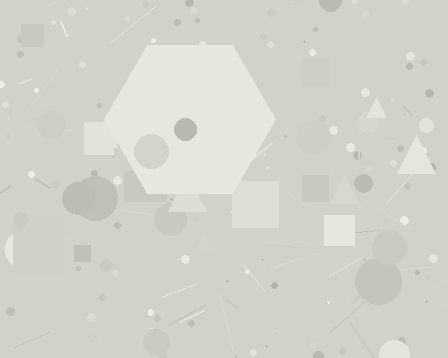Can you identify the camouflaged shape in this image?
The camouflaged shape is a hexagon.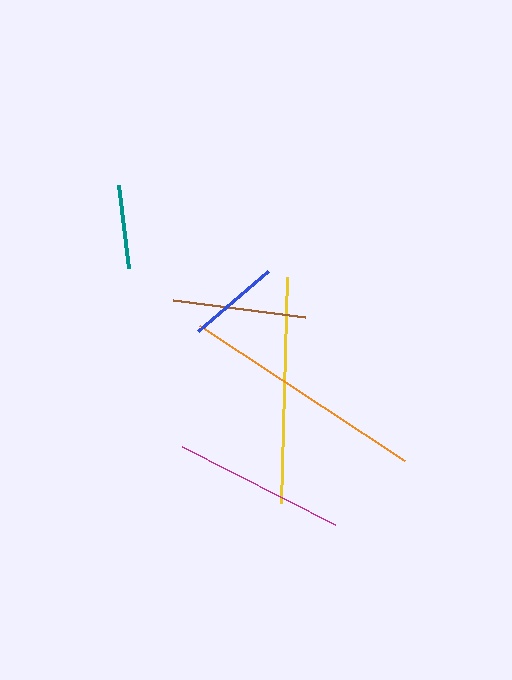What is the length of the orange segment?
The orange segment is approximately 246 pixels long.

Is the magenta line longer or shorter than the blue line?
The magenta line is longer than the blue line.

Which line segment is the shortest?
The teal line is the shortest at approximately 83 pixels.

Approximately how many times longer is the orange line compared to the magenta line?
The orange line is approximately 1.4 times the length of the magenta line.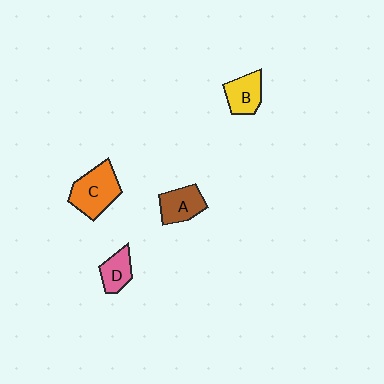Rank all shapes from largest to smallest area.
From largest to smallest: C (orange), A (brown), B (yellow), D (pink).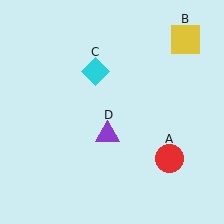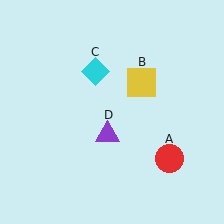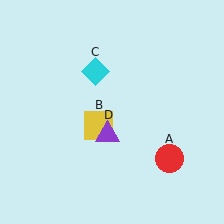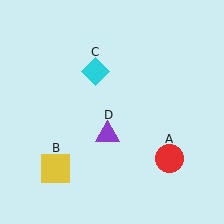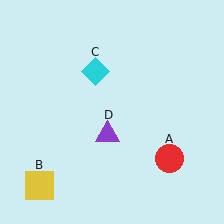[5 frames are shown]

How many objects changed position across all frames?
1 object changed position: yellow square (object B).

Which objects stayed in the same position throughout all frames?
Red circle (object A) and cyan diamond (object C) and purple triangle (object D) remained stationary.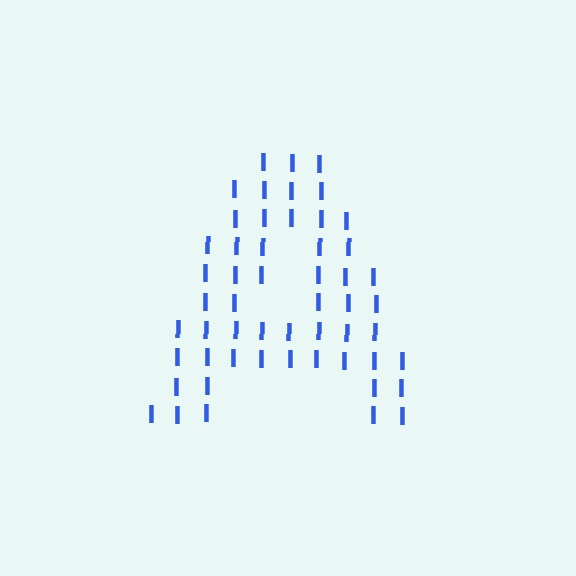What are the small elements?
The small elements are letter I's.